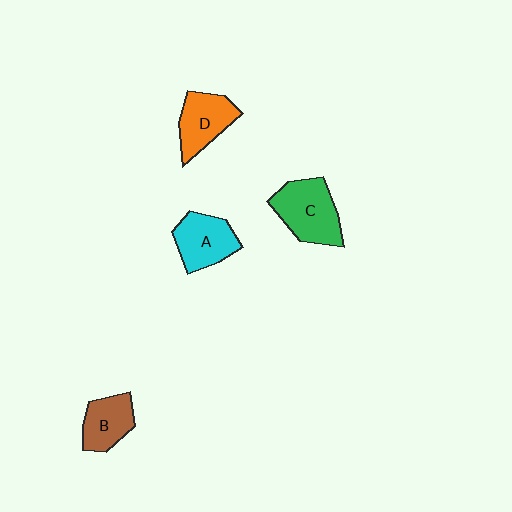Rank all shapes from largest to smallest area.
From largest to smallest: C (green), A (cyan), D (orange), B (brown).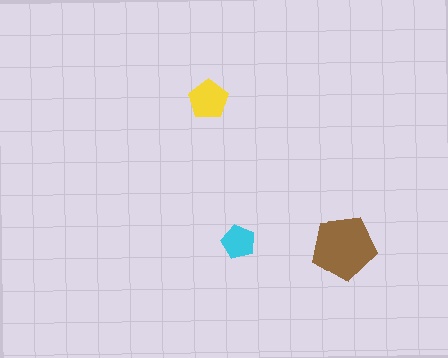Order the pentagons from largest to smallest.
the brown one, the yellow one, the cyan one.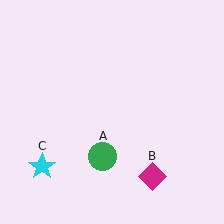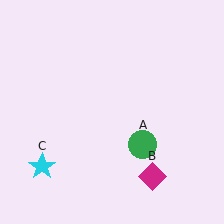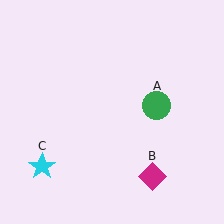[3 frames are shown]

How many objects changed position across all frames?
1 object changed position: green circle (object A).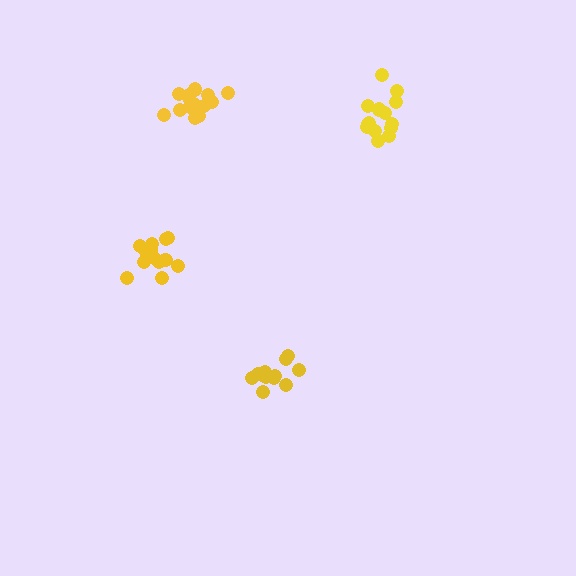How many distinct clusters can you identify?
There are 4 distinct clusters.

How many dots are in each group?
Group 1: 14 dots, Group 2: 12 dots, Group 3: 15 dots, Group 4: 17 dots (58 total).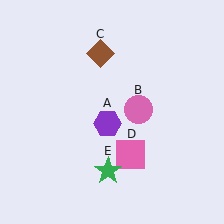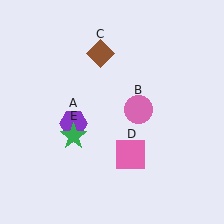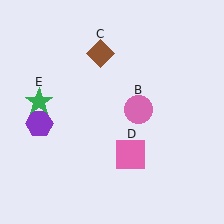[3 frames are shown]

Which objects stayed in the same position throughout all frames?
Pink circle (object B) and brown diamond (object C) and pink square (object D) remained stationary.